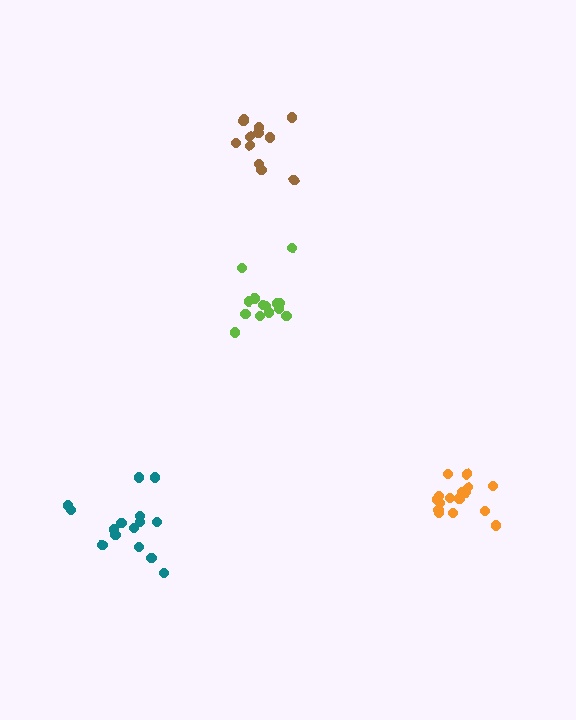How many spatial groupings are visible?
There are 4 spatial groupings.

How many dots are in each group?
Group 1: 12 dots, Group 2: 16 dots, Group 3: 14 dots, Group 4: 15 dots (57 total).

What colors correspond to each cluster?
The clusters are colored: brown, orange, lime, teal.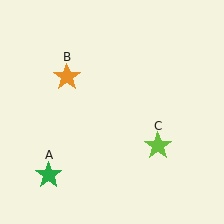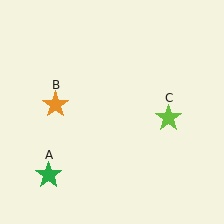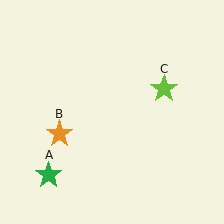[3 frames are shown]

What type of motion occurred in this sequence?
The orange star (object B), lime star (object C) rotated counterclockwise around the center of the scene.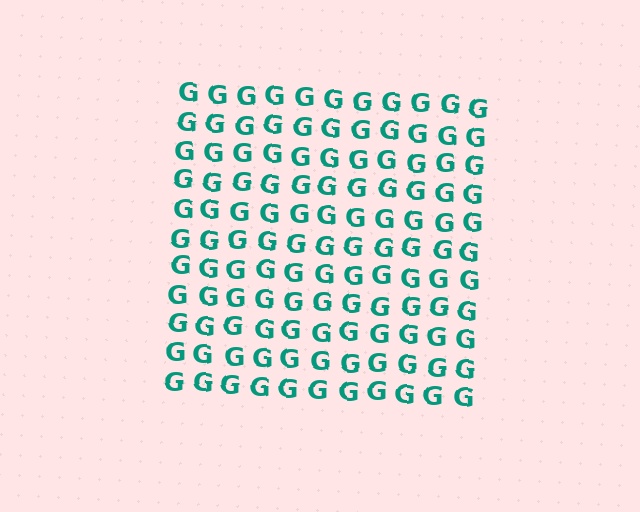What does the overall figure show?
The overall figure shows a square.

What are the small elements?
The small elements are letter G's.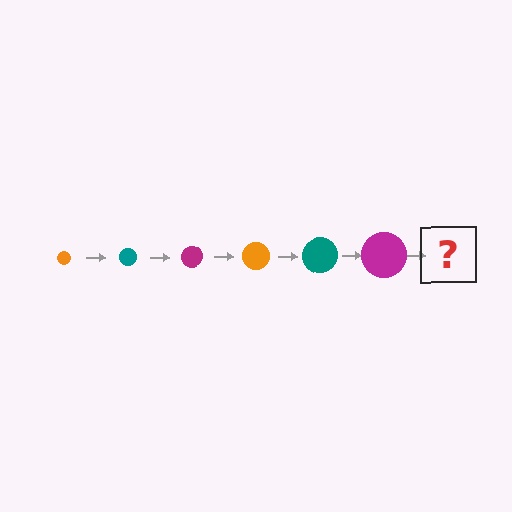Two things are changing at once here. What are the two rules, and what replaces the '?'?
The two rules are that the circle grows larger each step and the color cycles through orange, teal, and magenta. The '?' should be an orange circle, larger than the previous one.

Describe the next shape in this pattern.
It should be an orange circle, larger than the previous one.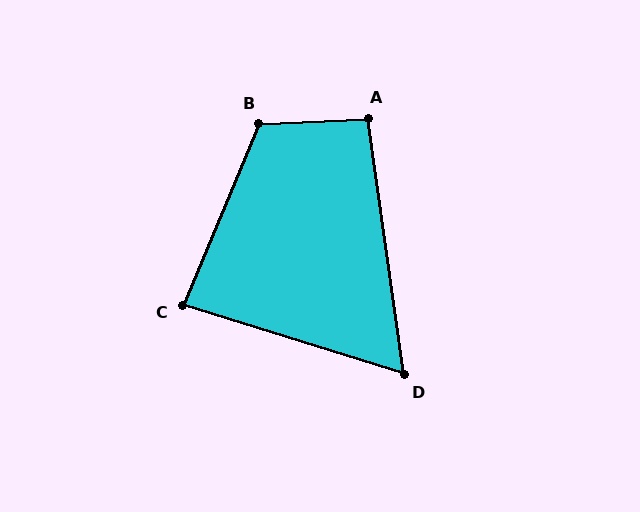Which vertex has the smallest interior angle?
D, at approximately 65 degrees.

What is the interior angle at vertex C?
Approximately 85 degrees (acute).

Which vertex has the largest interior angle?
B, at approximately 115 degrees.